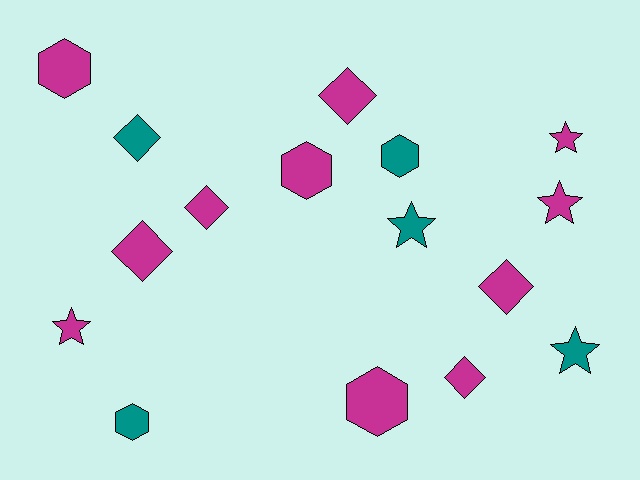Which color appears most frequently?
Magenta, with 11 objects.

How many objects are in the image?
There are 16 objects.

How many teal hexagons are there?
There are 2 teal hexagons.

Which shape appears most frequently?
Diamond, with 6 objects.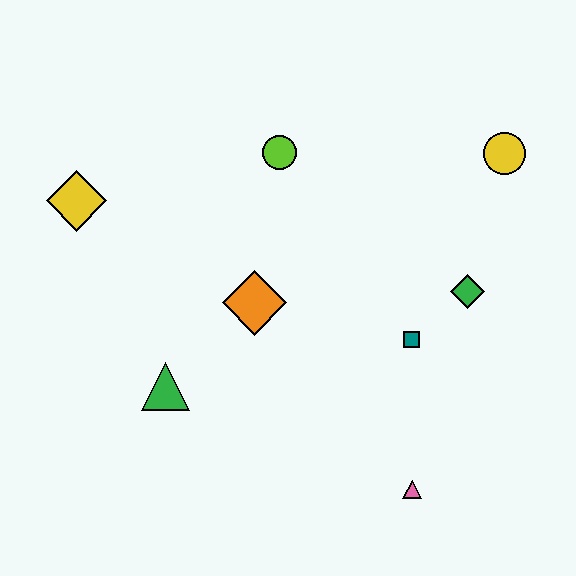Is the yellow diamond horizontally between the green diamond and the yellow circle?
No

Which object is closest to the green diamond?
The teal square is closest to the green diamond.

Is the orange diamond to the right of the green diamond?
No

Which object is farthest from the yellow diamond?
The pink triangle is farthest from the yellow diamond.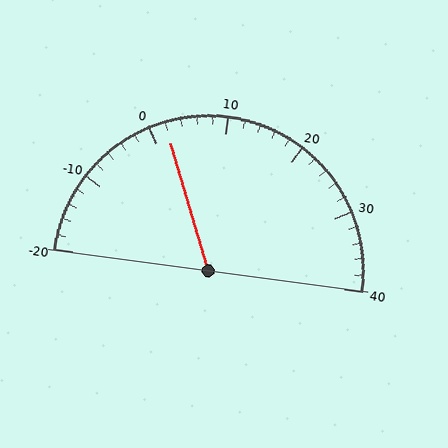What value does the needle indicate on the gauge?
The needle indicates approximately 2.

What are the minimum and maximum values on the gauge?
The gauge ranges from -20 to 40.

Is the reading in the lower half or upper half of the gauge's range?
The reading is in the lower half of the range (-20 to 40).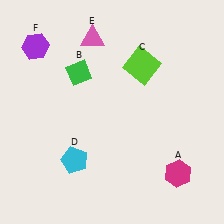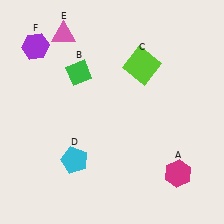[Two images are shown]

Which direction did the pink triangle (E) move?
The pink triangle (E) moved left.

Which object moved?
The pink triangle (E) moved left.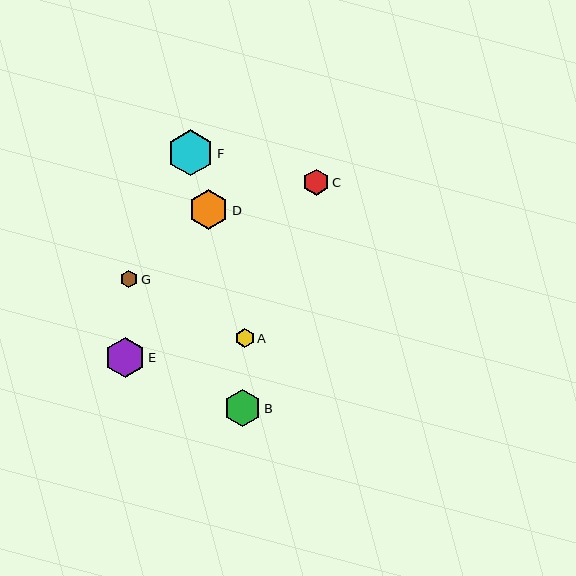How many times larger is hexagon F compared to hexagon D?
Hexagon F is approximately 1.2 times the size of hexagon D.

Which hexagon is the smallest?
Hexagon G is the smallest with a size of approximately 18 pixels.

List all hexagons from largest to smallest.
From largest to smallest: F, E, D, B, C, A, G.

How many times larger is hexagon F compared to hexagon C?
Hexagon F is approximately 1.8 times the size of hexagon C.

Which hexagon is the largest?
Hexagon F is the largest with a size of approximately 47 pixels.